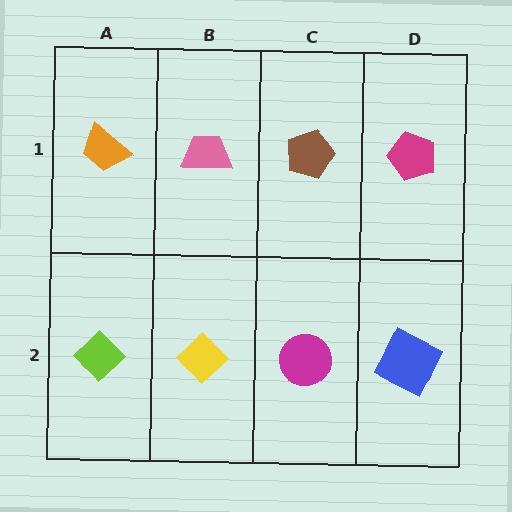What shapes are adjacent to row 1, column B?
A yellow diamond (row 2, column B), an orange trapezoid (row 1, column A), a brown pentagon (row 1, column C).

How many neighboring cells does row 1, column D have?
2.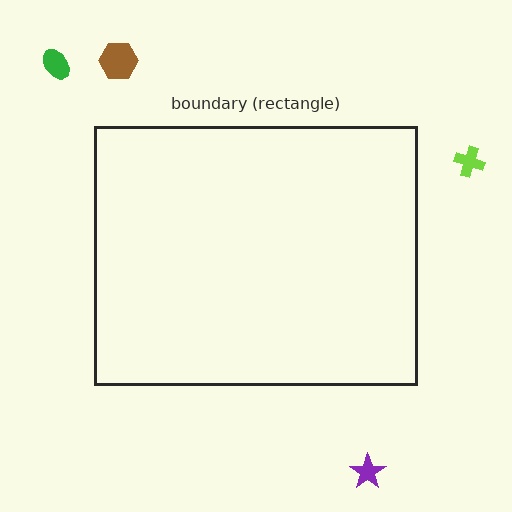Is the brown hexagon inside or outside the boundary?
Outside.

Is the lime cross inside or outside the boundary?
Outside.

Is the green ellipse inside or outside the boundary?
Outside.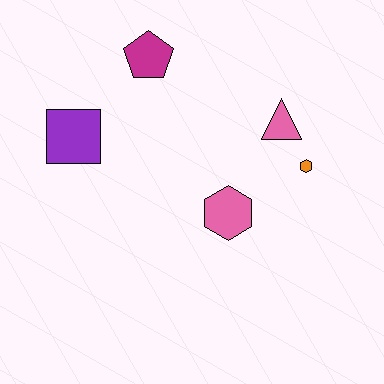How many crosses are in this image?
There are no crosses.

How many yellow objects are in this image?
There are no yellow objects.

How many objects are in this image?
There are 5 objects.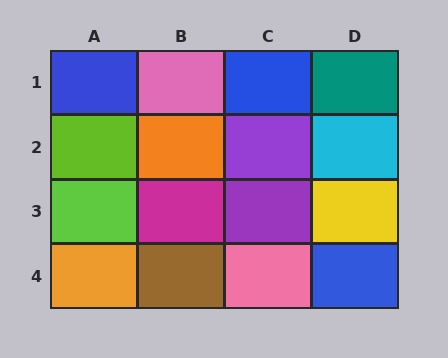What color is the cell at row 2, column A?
Lime.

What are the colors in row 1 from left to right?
Blue, pink, blue, teal.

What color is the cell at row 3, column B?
Magenta.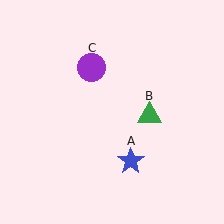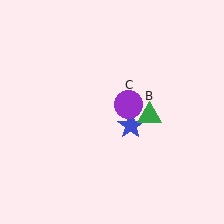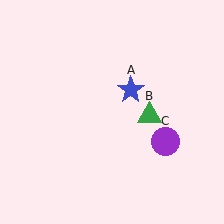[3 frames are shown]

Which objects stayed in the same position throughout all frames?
Green triangle (object B) remained stationary.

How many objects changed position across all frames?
2 objects changed position: blue star (object A), purple circle (object C).